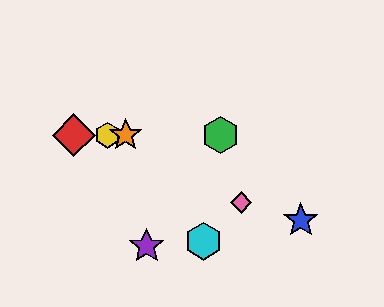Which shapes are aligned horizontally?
The red diamond, the green hexagon, the yellow hexagon, the orange star are aligned horizontally.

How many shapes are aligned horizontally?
4 shapes (the red diamond, the green hexagon, the yellow hexagon, the orange star) are aligned horizontally.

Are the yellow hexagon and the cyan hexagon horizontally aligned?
No, the yellow hexagon is at y≈135 and the cyan hexagon is at y≈241.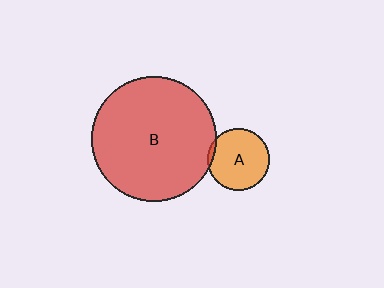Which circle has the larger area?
Circle B (red).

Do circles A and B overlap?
Yes.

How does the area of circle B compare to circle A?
Approximately 4.0 times.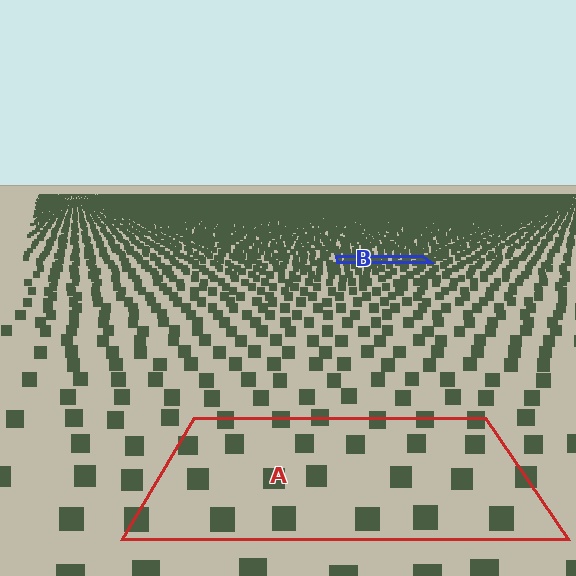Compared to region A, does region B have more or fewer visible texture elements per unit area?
Region B has more texture elements per unit area — they are packed more densely because it is farther away.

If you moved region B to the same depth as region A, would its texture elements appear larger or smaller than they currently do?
They would appear larger. At a closer depth, the same texture elements are projected at a bigger on-screen size.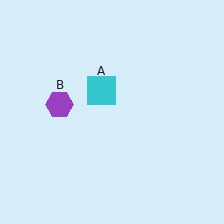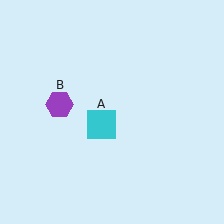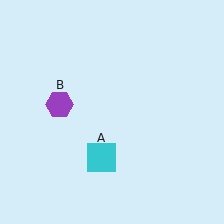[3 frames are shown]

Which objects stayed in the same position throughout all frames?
Purple hexagon (object B) remained stationary.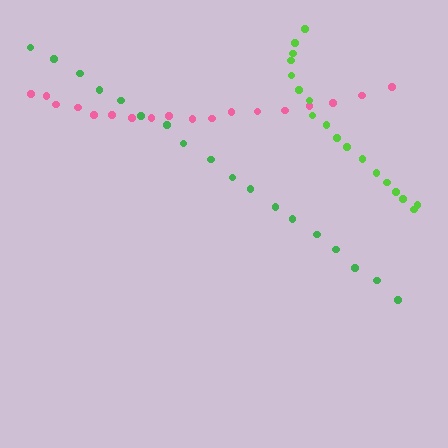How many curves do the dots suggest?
There are 3 distinct paths.